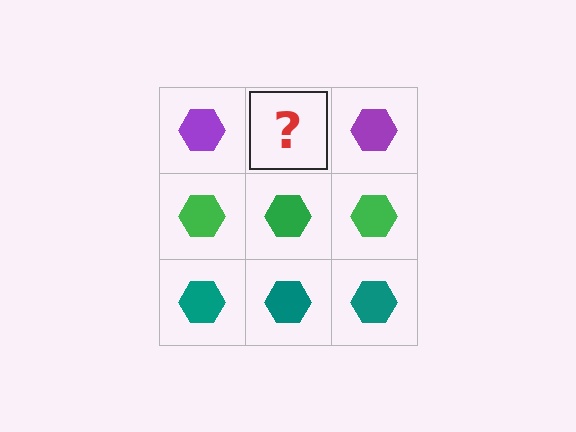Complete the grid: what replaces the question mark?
The question mark should be replaced with a purple hexagon.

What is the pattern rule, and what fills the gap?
The rule is that each row has a consistent color. The gap should be filled with a purple hexagon.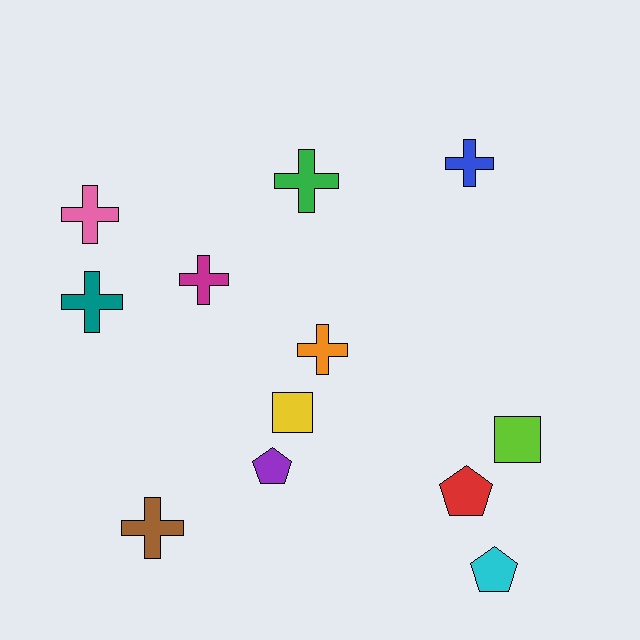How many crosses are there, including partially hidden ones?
There are 7 crosses.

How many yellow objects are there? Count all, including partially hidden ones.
There is 1 yellow object.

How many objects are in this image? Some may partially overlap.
There are 12 objects.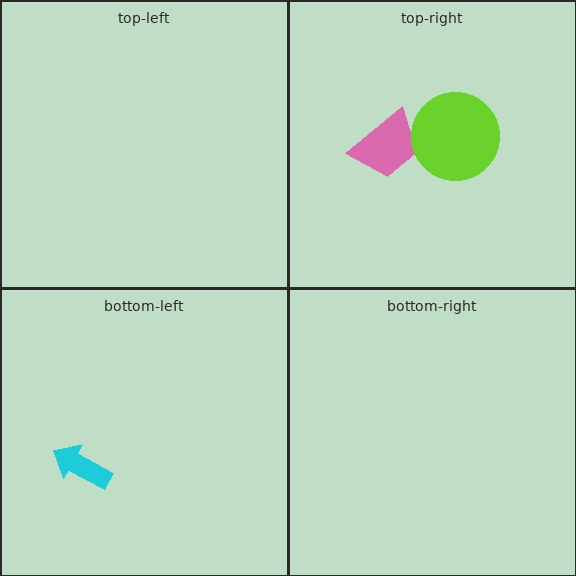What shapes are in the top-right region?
The pink trapezoid, the lime circle.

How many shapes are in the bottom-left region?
1.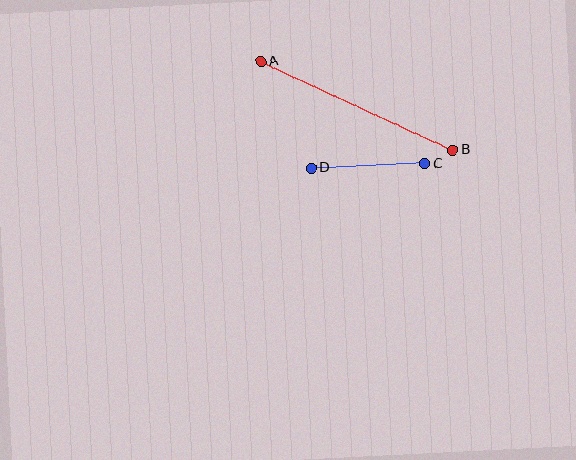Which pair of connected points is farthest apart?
Points A and B are farthest apart.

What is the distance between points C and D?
The distance is approximately 114 pixels.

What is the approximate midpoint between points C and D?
The midpoint is at approximately (368, 166) pixels.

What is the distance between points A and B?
The distance is approximately 212 pixels.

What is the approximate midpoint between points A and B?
The midpoint is at approximately (357, 106) pixels.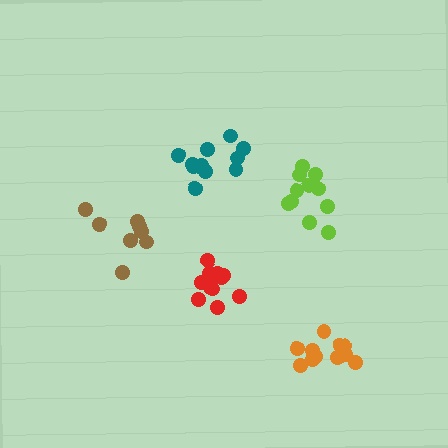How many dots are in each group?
Group 1: 12 dots, Group 2: 11 dots, Group 3: 11 dots, Group 4: 8 dots, Group 5: 12 dots (54 total).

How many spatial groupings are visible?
There are 5 spatial groupings.